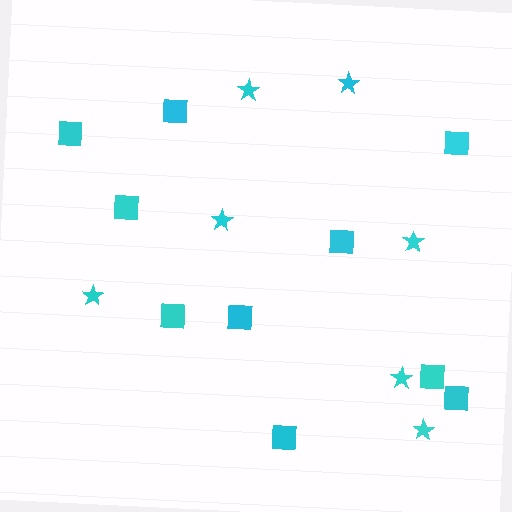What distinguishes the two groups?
There are 2 groups: one group of stars (7) and one group of squares (10).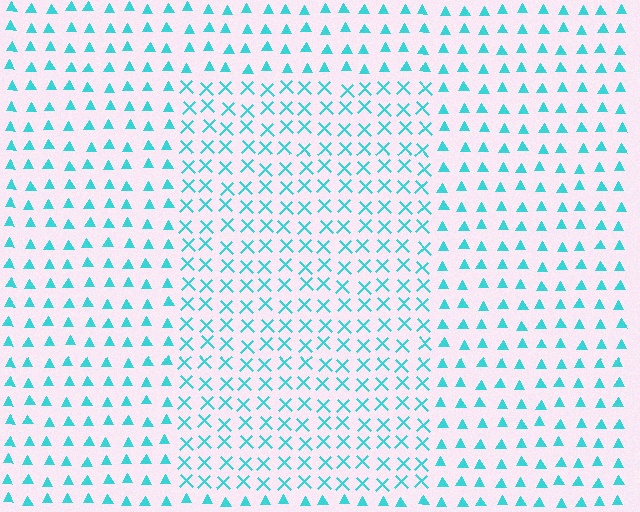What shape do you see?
I see a rectangle.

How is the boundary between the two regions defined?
The boundary is defined by a change in element shape: X marks inside vs. triangles outside. All elements share the same color and spacing.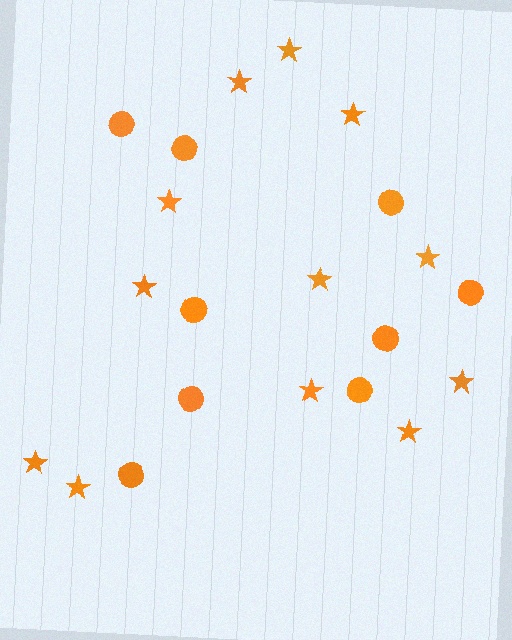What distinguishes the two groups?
There are 2 groups: one group of circles (9) and one group of stars (12).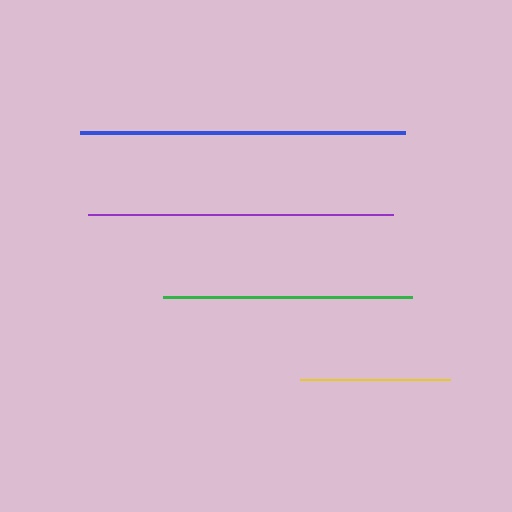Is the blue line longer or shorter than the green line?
The blue line is longer than the green line.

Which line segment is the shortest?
The yellow line is the shortest at approximately 151 pixels.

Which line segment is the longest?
The blue line is the longest at approximately 325 pixels.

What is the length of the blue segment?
The blue segment is approximately 325 pixels long.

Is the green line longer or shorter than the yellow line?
The green line is longer than the yellow line.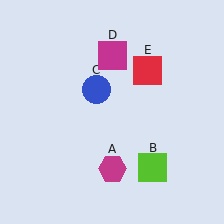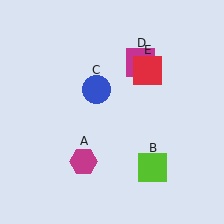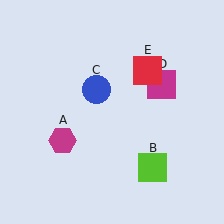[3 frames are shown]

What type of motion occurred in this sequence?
The magenta hexagon (object A), magenta square (object D) rotated clockwise around the center of the scene.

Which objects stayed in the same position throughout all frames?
Lime square (object B) and blue circle (object C) and red square (object E) remained stationary.